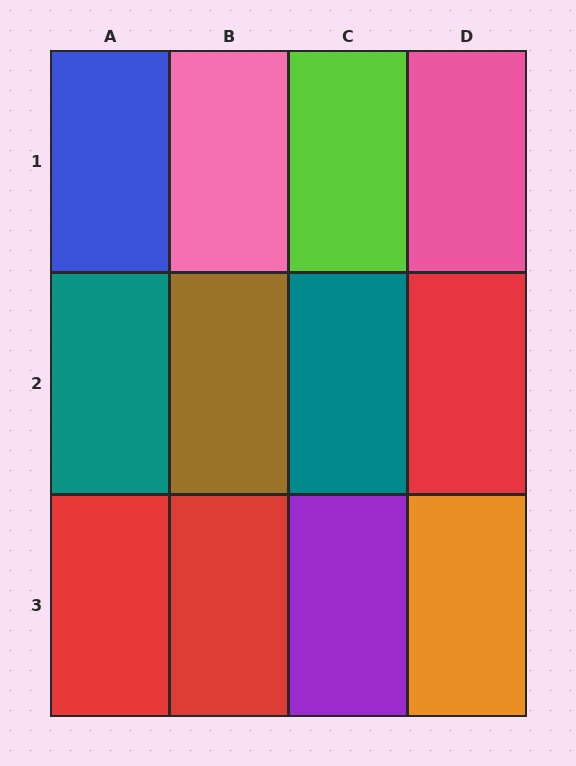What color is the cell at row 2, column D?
Red.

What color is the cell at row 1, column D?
Pink.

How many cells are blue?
1 cell is blue.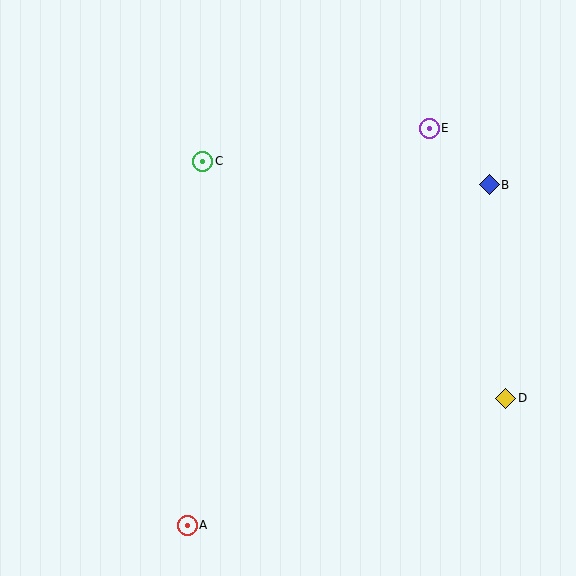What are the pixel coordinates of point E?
Point E is at (429, 128).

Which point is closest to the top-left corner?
Point C is closest to the top-left corner.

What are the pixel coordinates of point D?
Point D is at (506, 398).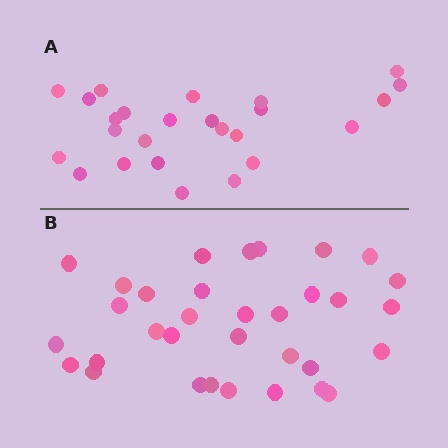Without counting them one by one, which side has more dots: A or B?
Region B (the bottom region) has more dots.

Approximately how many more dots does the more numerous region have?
Region B has roughly 8 or so more dots than region A.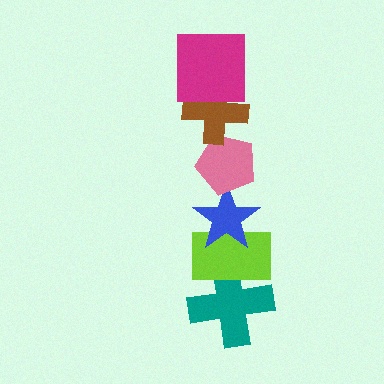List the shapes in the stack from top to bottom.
From top to bottom: the magenta square, the brown cross, the pink pentagon, the blue star, the lime rectangle, the teal cross.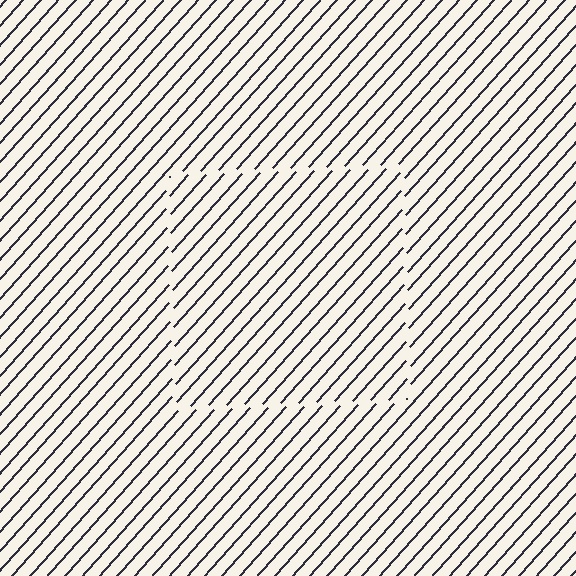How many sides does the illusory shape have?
4 sides — the line-ends trace a square.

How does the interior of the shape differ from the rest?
The interior of the shape contains the same grating, shifted by half a period — the contour is defined by the phase discontinuity where line-ends from the inner and outer gratings abut.